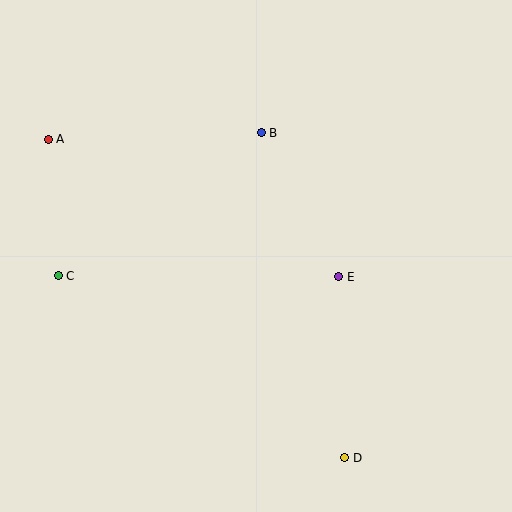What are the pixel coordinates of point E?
Point E is at (339, 277).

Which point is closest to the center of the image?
Point E at (339, 277) is closest to the center.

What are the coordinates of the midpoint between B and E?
The midpoint between B and E is at (300, 205).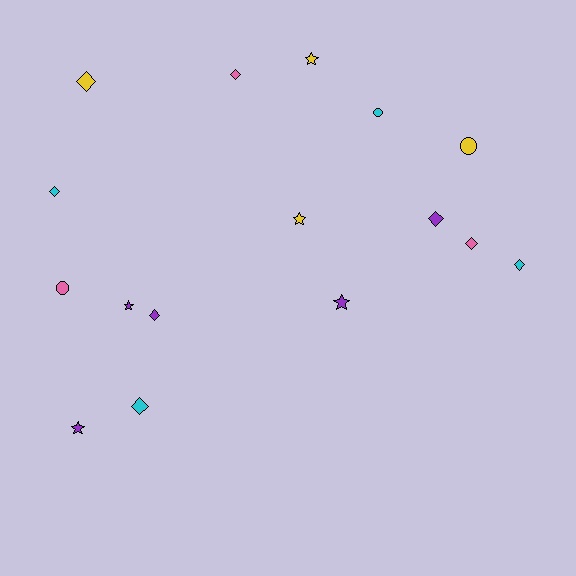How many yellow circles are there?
There is 1 yellow circle.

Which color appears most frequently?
Purple, with 5 objects.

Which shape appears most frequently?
Diamond, with 8 objects.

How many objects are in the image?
There are 16 objects.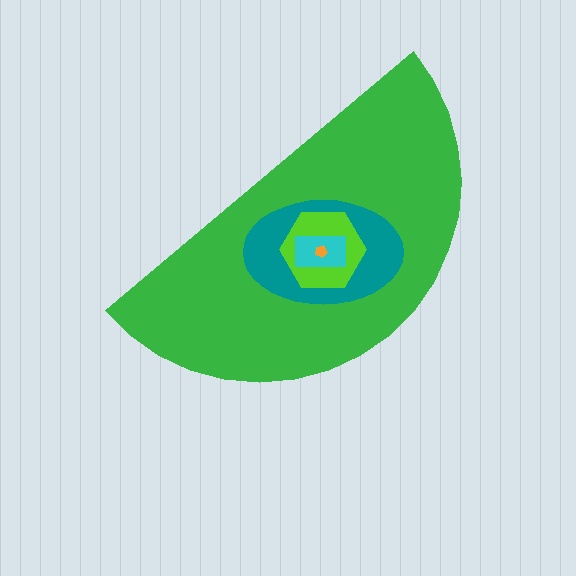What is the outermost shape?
The green semicircle.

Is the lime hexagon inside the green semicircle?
Yes.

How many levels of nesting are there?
5.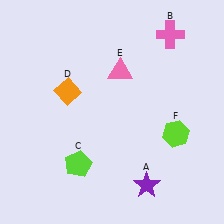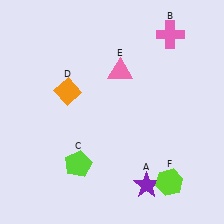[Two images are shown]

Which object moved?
The lime hexagon (F) moved down.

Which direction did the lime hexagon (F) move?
The lime hexagon (F) moved down.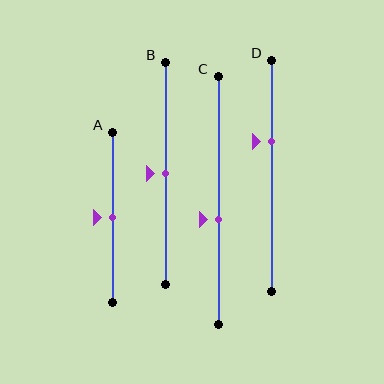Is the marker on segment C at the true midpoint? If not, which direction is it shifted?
No, the marker on segment C is shifted downward by about 8% of the segment length.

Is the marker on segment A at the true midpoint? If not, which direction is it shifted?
Yes, the marker on segment A is at the true midpoint.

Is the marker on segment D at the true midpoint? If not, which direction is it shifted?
No, the marker on segment D is shifted upward by about 15% of the segment length.